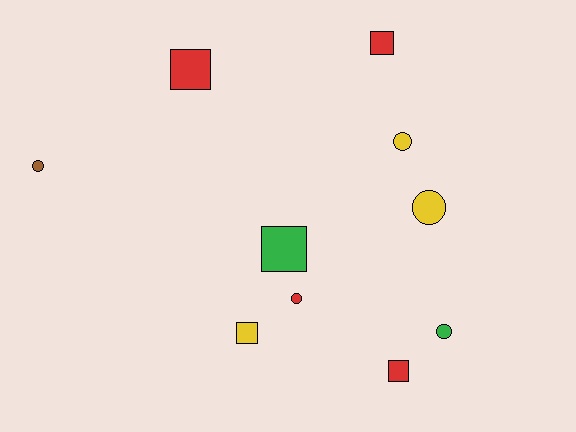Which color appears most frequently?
Red, with 4 objects.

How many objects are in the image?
There are 10 objects.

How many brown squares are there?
There are no brown squares.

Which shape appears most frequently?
Square, with 5 objects.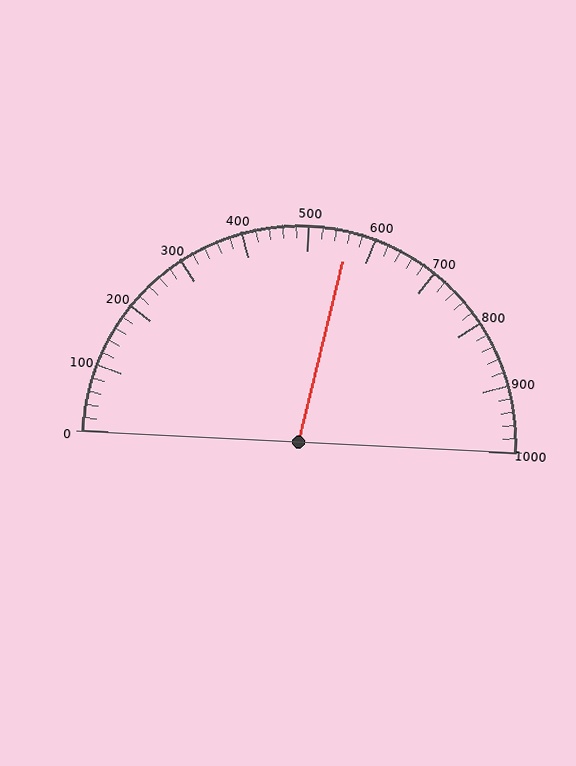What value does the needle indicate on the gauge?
The needle indicates approximately 560.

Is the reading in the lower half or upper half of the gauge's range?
The reading is in the upper half of the range (0 to 1000).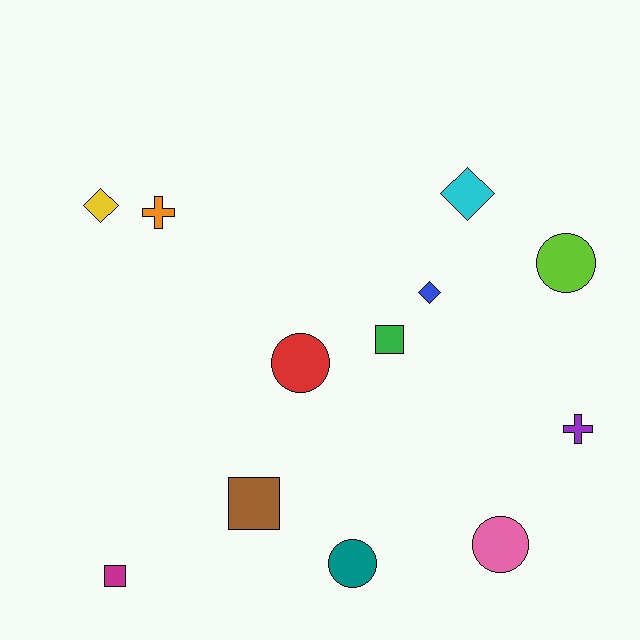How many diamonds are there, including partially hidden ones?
There are 3 diamonds.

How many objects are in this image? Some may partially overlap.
There are 12 objects.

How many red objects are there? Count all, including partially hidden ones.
There is 1 red object.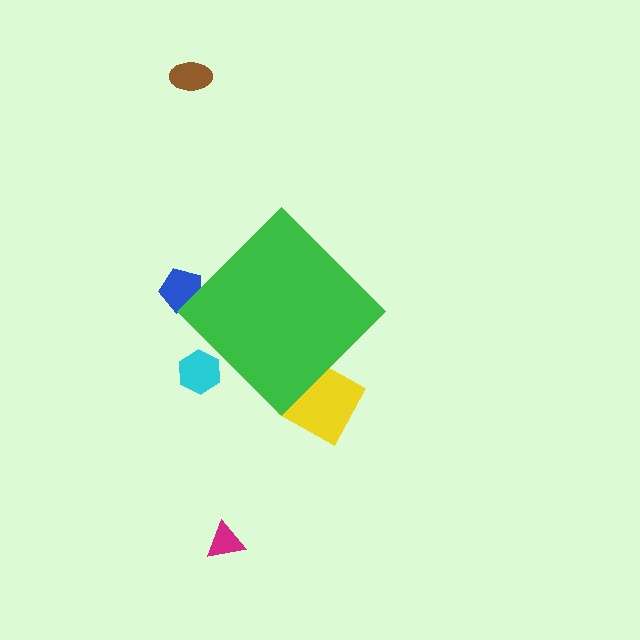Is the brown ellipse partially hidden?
No, the brown ellipse is fully visible.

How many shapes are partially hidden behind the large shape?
3 shapes are partially hidden.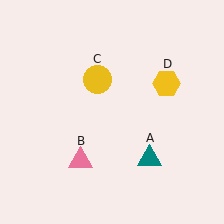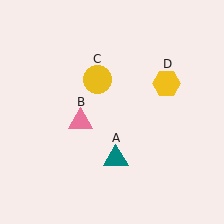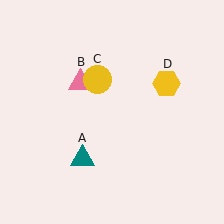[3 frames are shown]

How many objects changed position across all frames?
2 objects changed position: teal triangle (object A), pink triangle (object B).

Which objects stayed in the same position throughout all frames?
Yellow circle (object C) and yellow hexagon (object D) remained stationary.